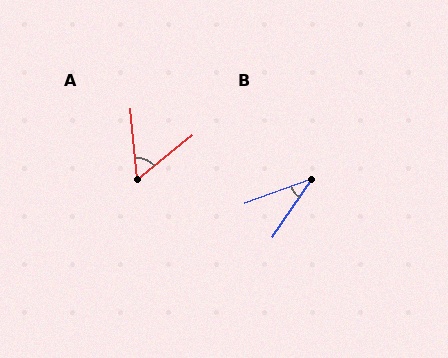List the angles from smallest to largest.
B (36°), A (57°).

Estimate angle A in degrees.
Approximately 57 degrees.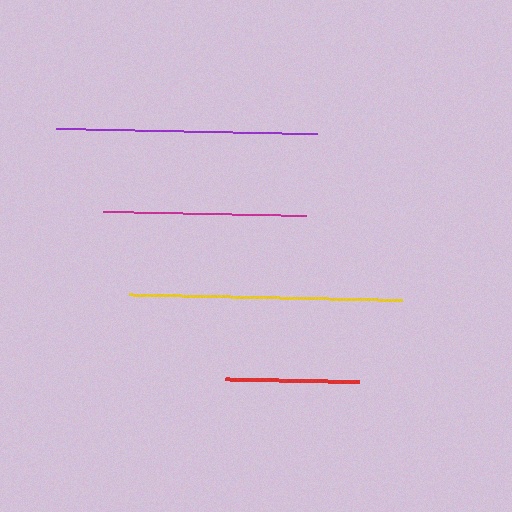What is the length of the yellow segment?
The yellow segment is approximately 273 pixels long.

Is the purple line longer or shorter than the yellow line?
The yellow line is longer than the purple line.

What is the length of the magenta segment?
The magenta segment is approximately 203 pixels long.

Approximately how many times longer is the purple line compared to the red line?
The purple line is approximately 1.9 times the length of the red line.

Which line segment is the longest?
The yellow line is the longest at approximately 273 pixels.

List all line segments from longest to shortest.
From longest to shortest: yellow, purple, magenta, red.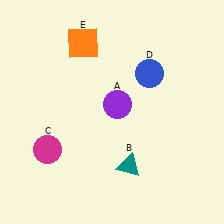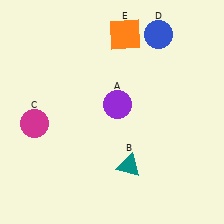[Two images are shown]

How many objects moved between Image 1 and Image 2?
3 objects moved between the two images.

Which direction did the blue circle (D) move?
The blue circle (D) moved up.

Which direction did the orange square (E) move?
The orange square (E) moved right.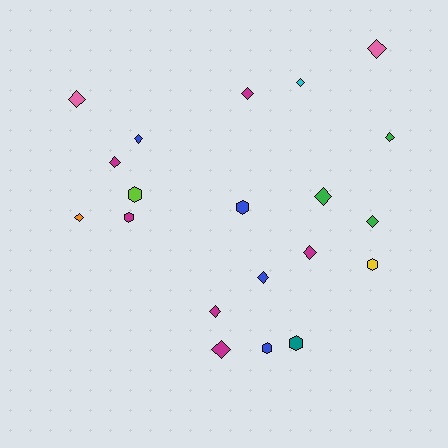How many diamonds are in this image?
There are 14 diamonds.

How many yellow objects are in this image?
There is 1 yellow object.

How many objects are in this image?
There are 20 objects.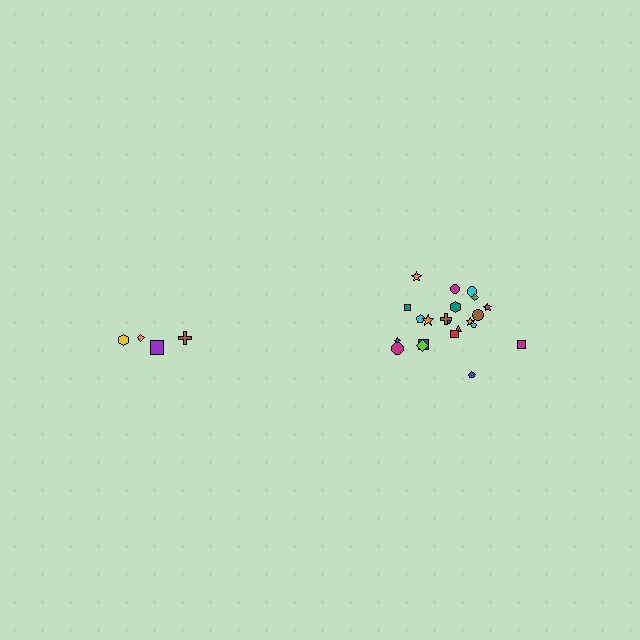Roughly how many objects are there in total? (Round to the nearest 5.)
Roughly 25 objects in total.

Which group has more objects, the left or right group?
The right group.